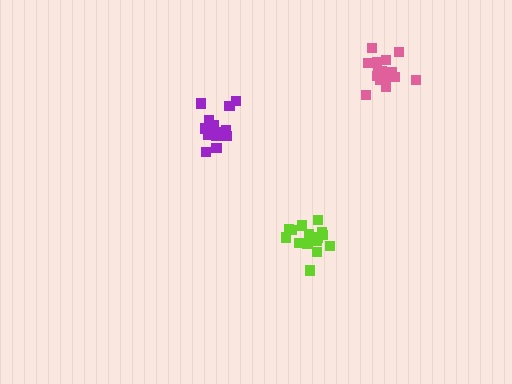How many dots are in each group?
Group 1: 15 dots, Group 2: 13 dots, Group 3: 15 dots (43 total).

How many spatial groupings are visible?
There are 3 spatial groupings.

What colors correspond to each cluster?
The clusters are colored: lime, purple, pink.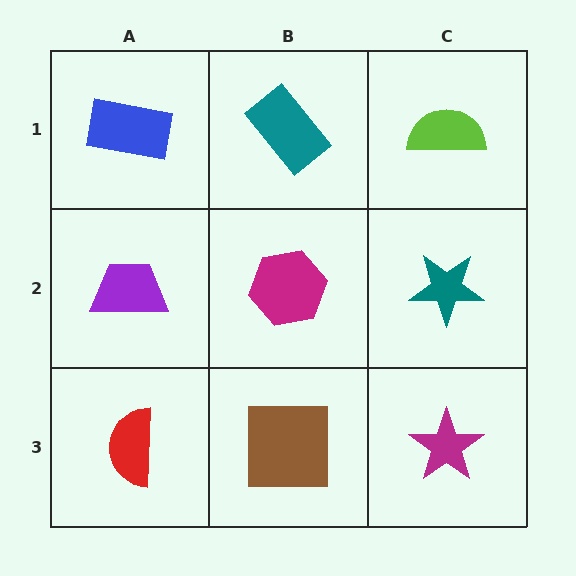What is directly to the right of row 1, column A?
A teal rectangle.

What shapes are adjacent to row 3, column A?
A purple trapezoid (row 2, column A), a brown square (row 3, column B).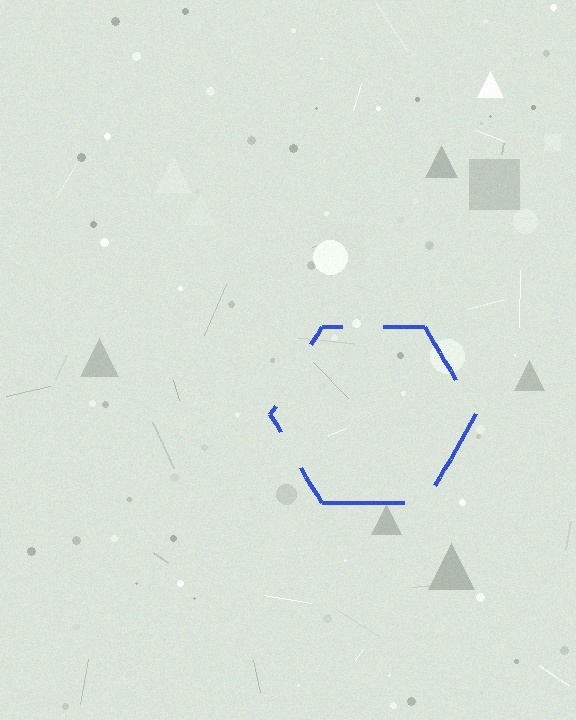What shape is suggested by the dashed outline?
The dashed outline suggests a hexagon.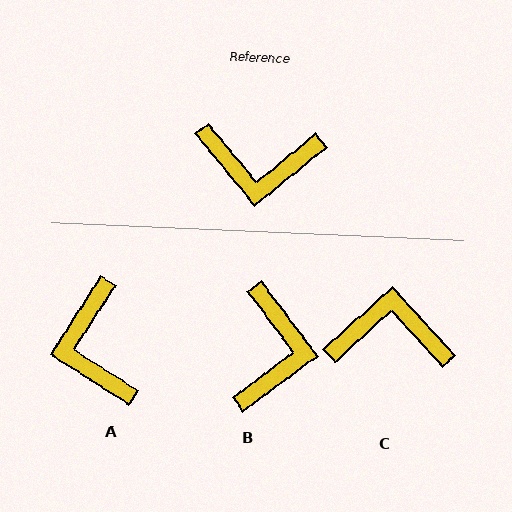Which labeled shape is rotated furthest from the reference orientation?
C, about 177 degrees away.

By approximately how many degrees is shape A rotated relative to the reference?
Approximately 72 degrees clockwise.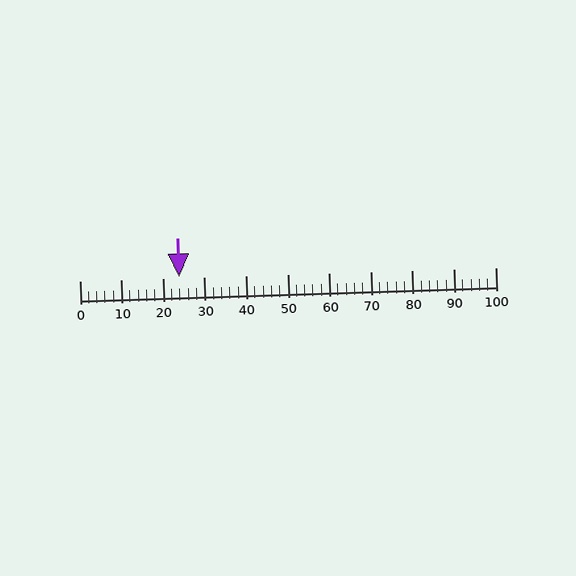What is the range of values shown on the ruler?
The ruler shows values from 0 to 100.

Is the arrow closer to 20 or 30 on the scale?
The arrow is closer to 20.